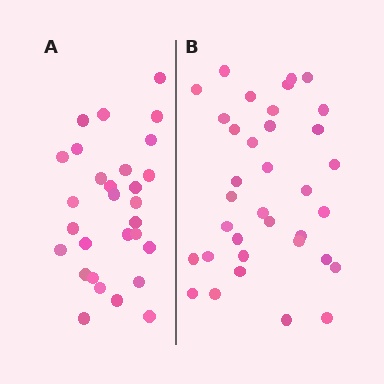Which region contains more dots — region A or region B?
Region B (the right region) has more dots.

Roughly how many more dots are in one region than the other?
Region B has about 6 more dots than region A.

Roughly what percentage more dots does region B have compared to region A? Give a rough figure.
About 20% more.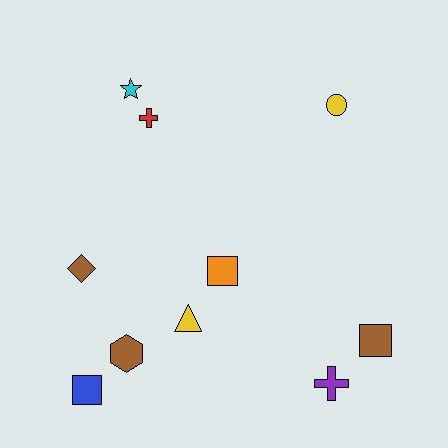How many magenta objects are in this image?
There are no magenta objects.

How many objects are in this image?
There are 10 objects.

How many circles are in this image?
There is 1 circle.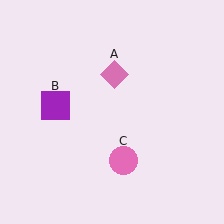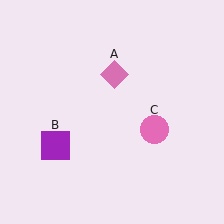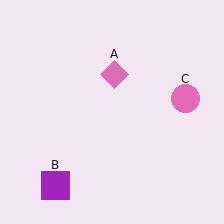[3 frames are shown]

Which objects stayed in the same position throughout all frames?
Pink diamond (object A) remained stationary.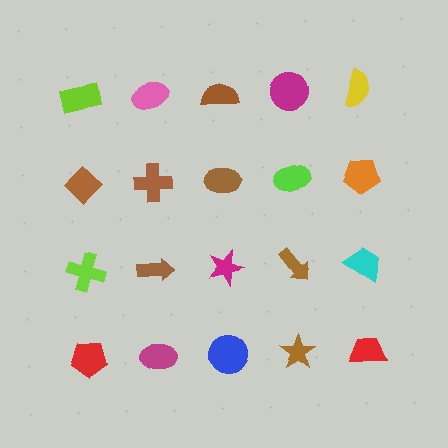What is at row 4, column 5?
A red trapezoid.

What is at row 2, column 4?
A lime ellipse.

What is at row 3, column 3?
A magenta star.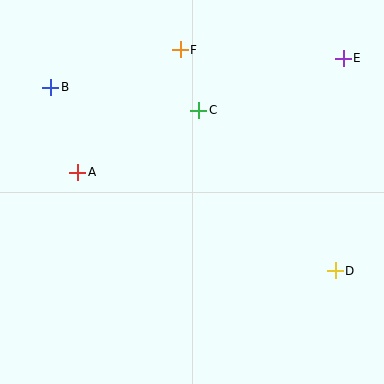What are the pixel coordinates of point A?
Point A is at (78, 172).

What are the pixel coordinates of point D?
Point D is at (335, 271).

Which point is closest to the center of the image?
Point C at (199, 110) is closest to the center.